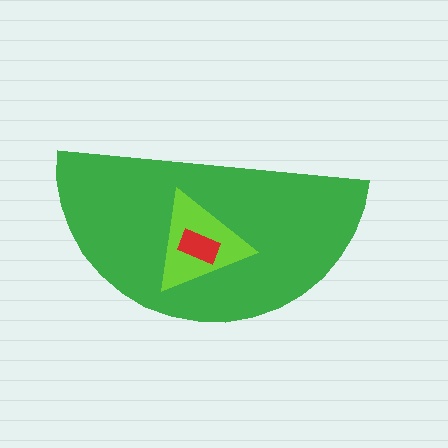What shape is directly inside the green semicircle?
The lime triangle.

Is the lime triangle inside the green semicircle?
Yes.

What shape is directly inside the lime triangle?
The red rectangle.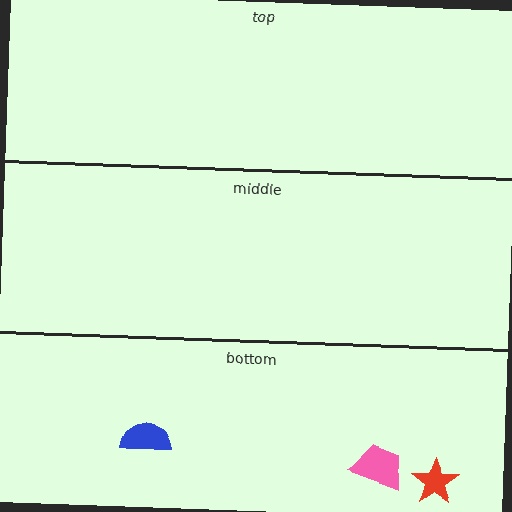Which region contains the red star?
The bottom region.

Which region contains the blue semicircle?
The bottom region.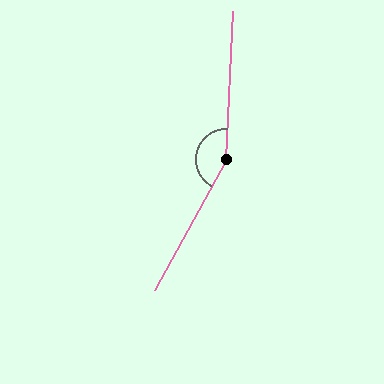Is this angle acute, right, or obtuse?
It is obtuse.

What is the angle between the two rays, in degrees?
Approximately 154 degrees.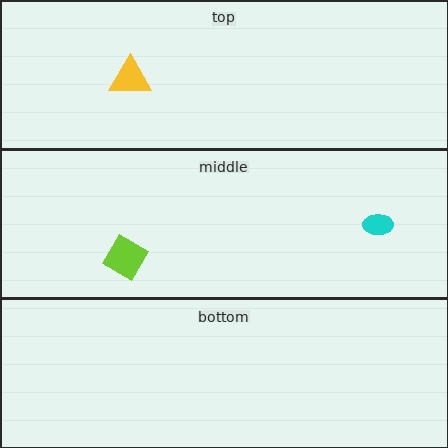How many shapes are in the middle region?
2.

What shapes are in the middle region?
The cyan ellipse, the lime diamond.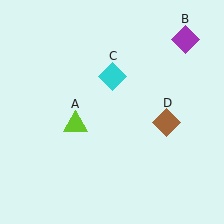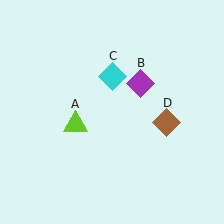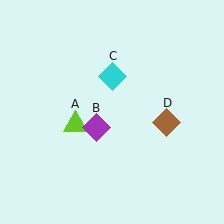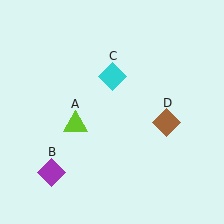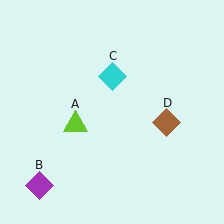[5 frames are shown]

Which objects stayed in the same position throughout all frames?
Lime triangle (object A) and cyan diamond (object C) and brown diamond (object D) remained stationary.